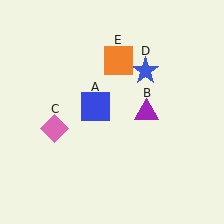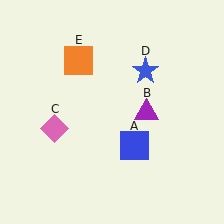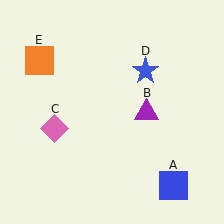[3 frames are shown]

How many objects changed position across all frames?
2 objects changed position: blue square (object A), orange square (object E).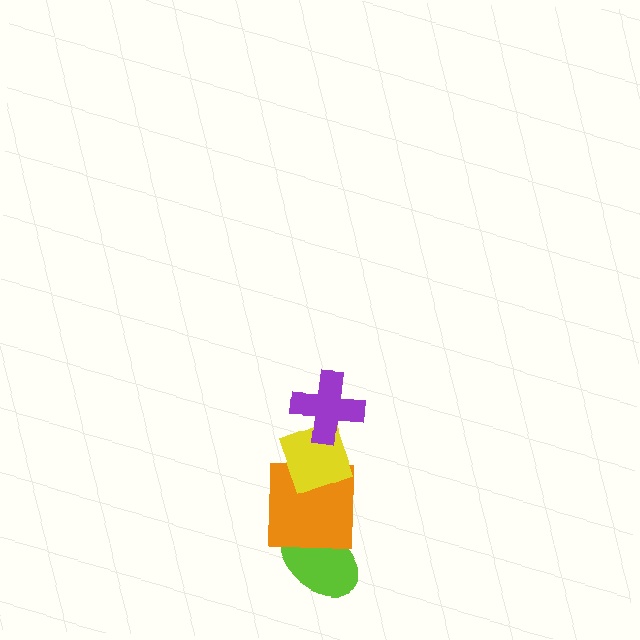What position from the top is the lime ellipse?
The lime ellipse is 4th from the top.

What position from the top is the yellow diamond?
The yellow diamond is 2nd from the top.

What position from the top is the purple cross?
The purple cross is 1st from the top.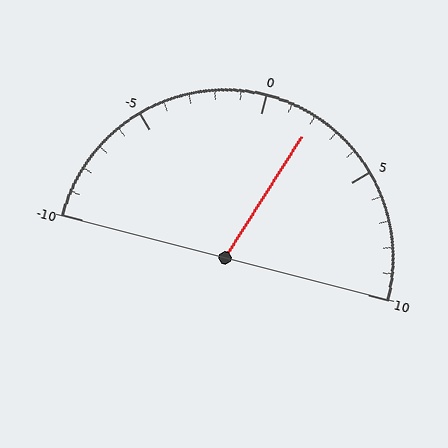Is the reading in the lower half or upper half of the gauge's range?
The reading is in the upper half of the range (-10 to 10).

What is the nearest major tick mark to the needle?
The nearest major tick mark is 0.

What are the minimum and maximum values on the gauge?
The gauge ranges from -10 to 10.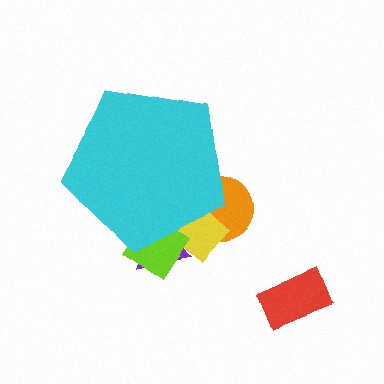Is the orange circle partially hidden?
Yes, the orange circle is partially hidden behind the cyan pentagon.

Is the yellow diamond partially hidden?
Yes, the yellow diamond is partially hidden behind the cyan pentagon.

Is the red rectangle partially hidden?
No, the red rectangle is fully visible.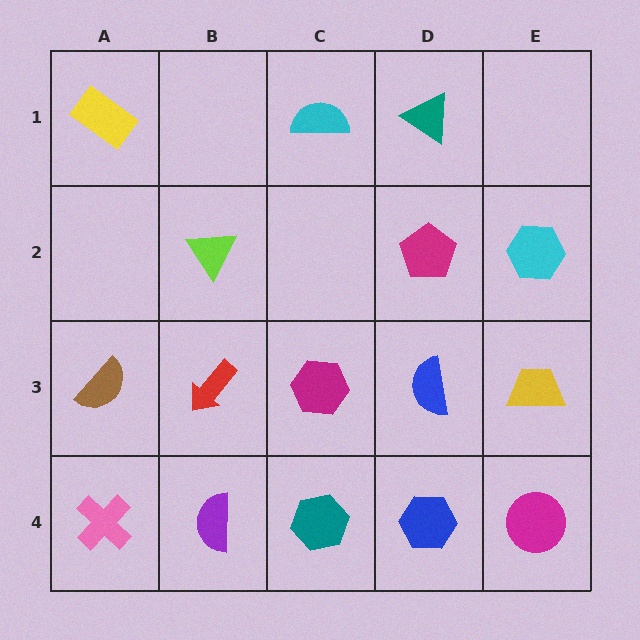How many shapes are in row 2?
3 shapes.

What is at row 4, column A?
A pink cross.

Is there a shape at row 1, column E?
No, that cell is empty.